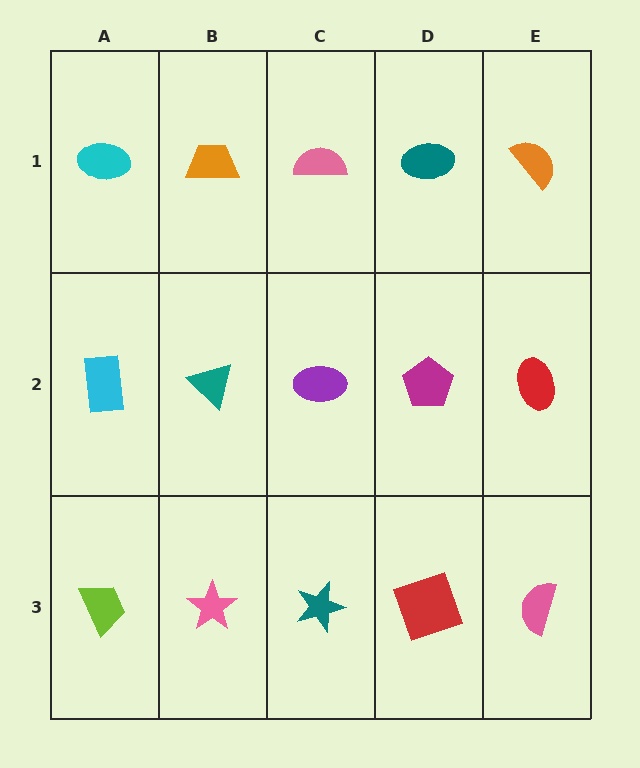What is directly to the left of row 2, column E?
A magenta pentagon.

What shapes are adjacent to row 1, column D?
A magenta pentagon (row 2, column D), a pink semicircle (row 1, column C), an orange semicircle (row 1, column E).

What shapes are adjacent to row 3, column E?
A red ellipse (row 2, column E), a red square (row 3, column D).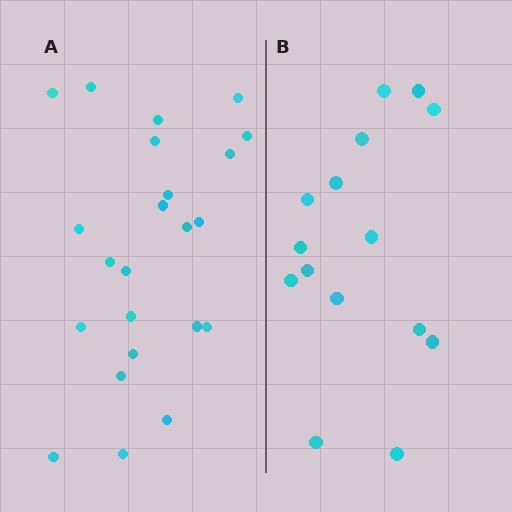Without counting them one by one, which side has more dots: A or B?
Region A (the left region) has more dots.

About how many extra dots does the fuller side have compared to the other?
Region A has roughly 8 or so more dots than region B.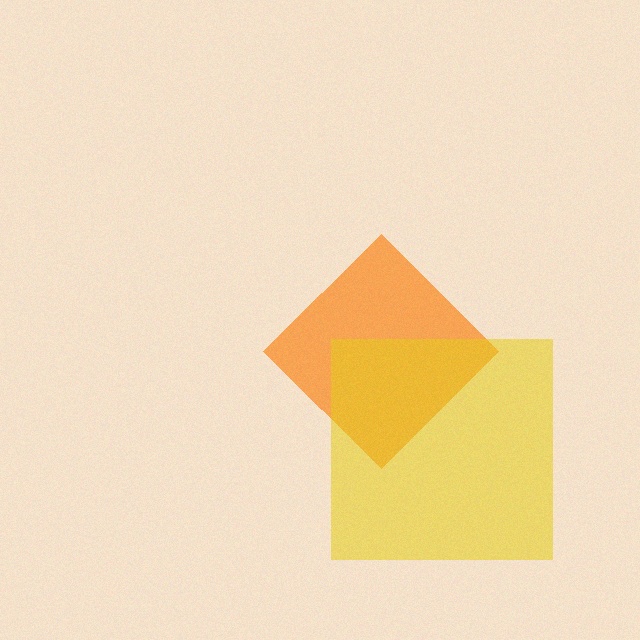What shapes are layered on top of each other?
The layered shapes are: an orange diamond, a yellow square.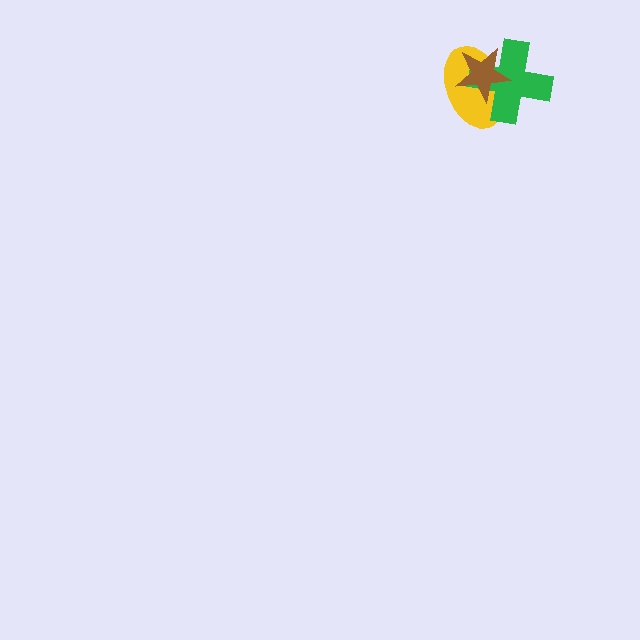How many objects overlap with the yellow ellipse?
2 objects overlap with the yellow ellipse.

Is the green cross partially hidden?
Yes, it is partially covered by another shape.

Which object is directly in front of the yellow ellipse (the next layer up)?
The green cross is directly in front of the yellow ellipse.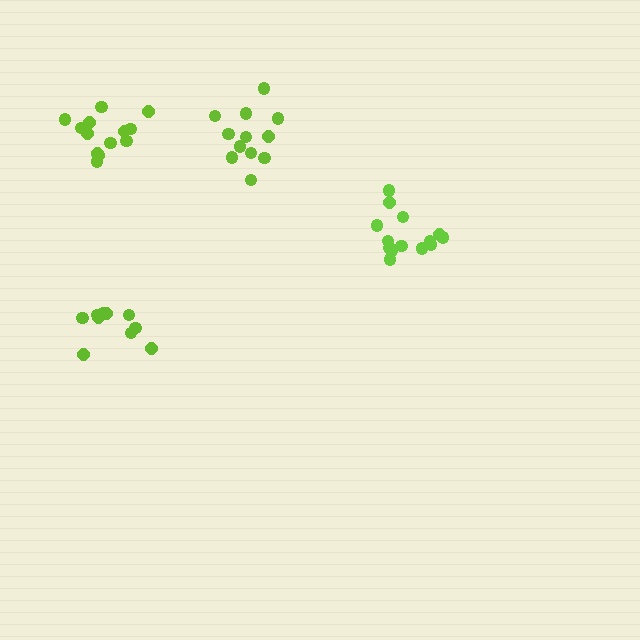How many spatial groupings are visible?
There are 4 spatial groupings.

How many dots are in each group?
Group 1: 14 dots, Group 2: 13 dots, Group 3: 12 dots, Group 4: 11 dots (50 total).